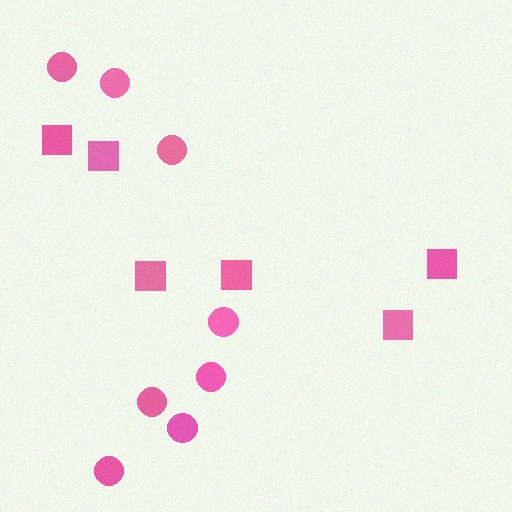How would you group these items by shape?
There are 2 groups: one group of circles (8) and one group of squares (6).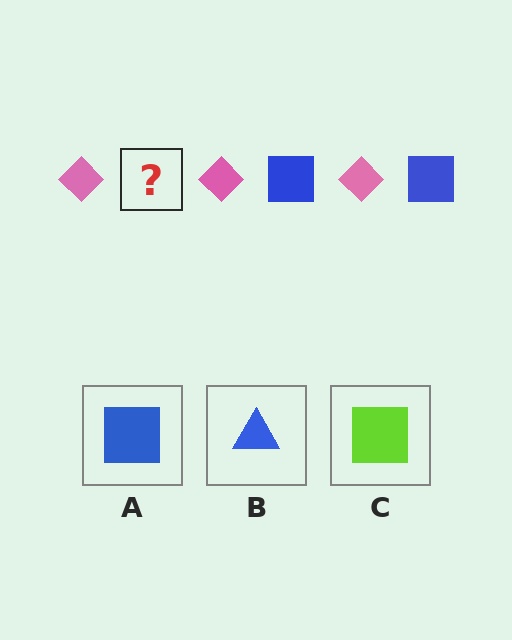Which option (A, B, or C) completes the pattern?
A.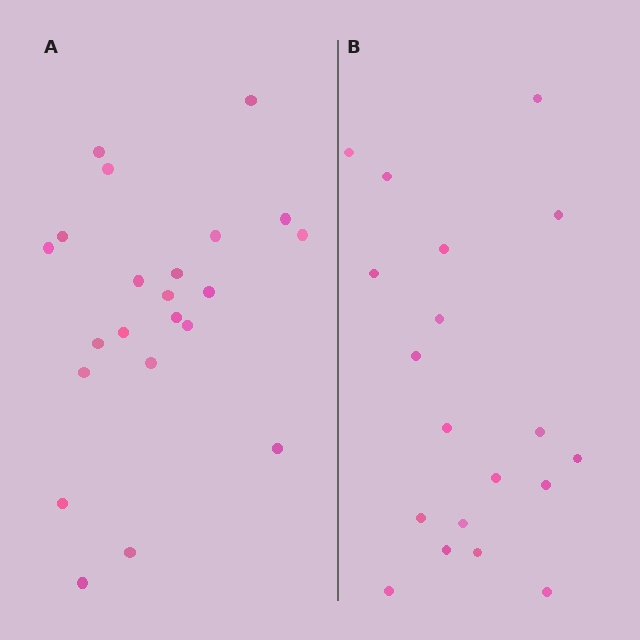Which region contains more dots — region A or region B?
Region A (the left region) has more dots.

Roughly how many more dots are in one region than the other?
Region A has just a few more — roughly 2 or 3 more dots than region B.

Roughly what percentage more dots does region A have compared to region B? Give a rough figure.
About 15% more.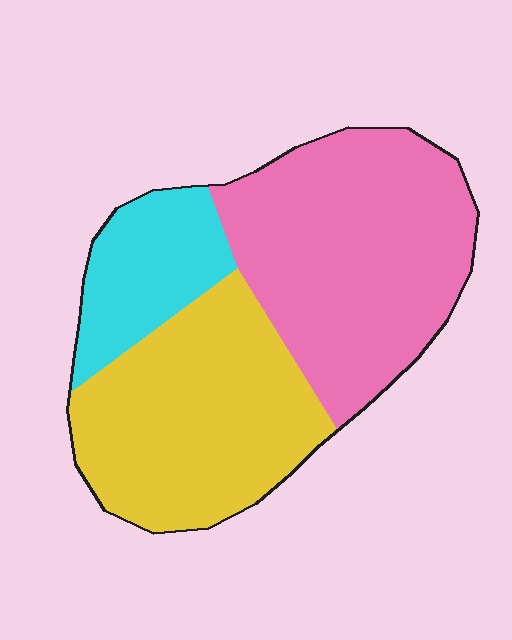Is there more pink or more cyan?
Pink.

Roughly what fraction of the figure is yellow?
Yellow takes up between a quarter and a half of the figure.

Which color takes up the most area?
Pink, at roughly 45%.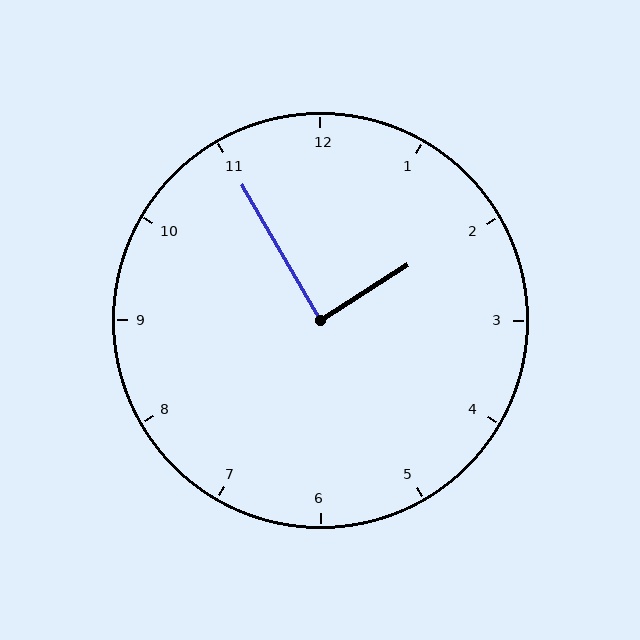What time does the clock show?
1:55.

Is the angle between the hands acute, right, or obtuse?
It is right.